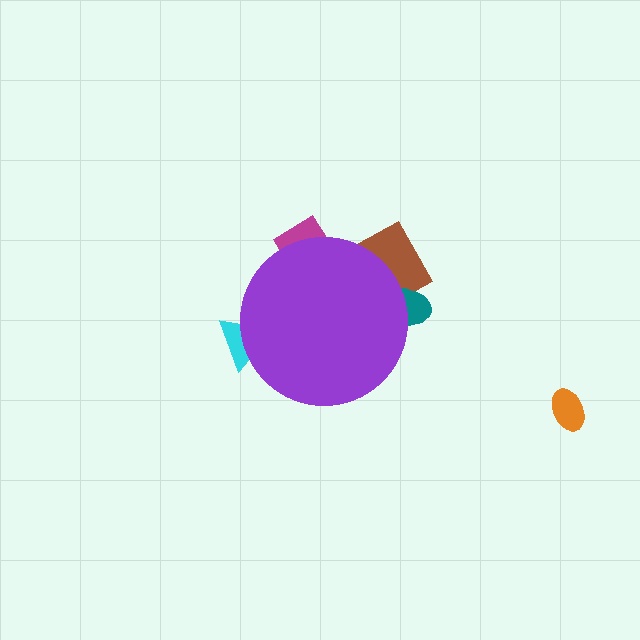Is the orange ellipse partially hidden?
No, the orange ellipse is fully visible.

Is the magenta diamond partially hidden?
Yes, the magenta diamond is partially hidden behind the purple circle.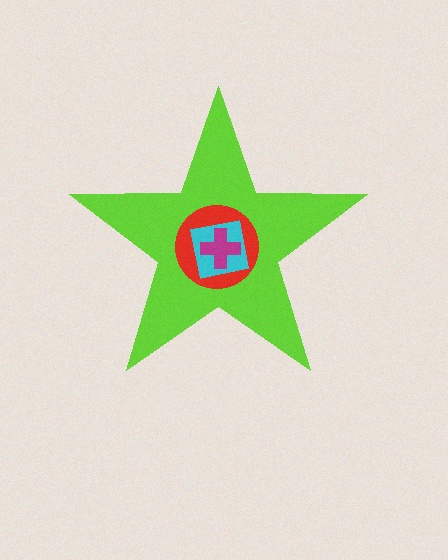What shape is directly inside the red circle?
The cyan square.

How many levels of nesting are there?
4.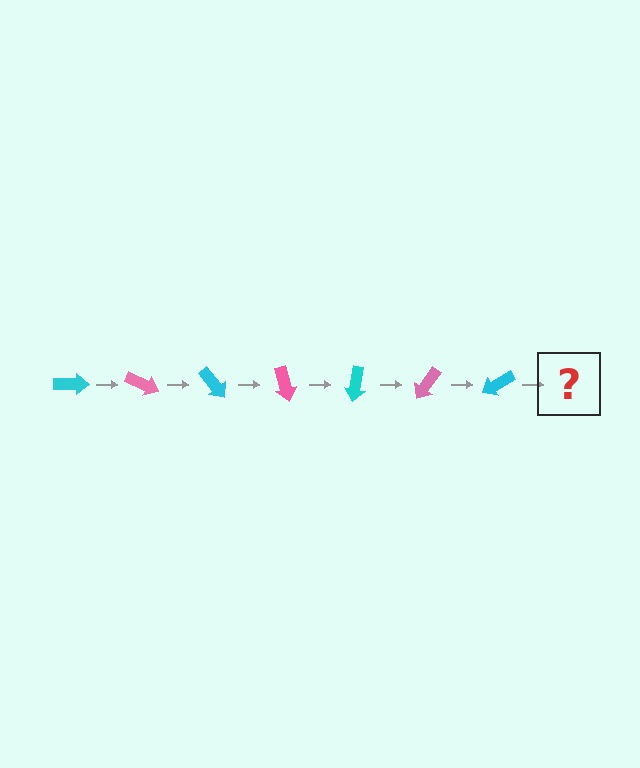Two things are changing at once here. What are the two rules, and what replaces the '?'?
The two rules are that it rotates 25 degrees each step and the color cycles through cyan and pink. The '?' should be a pink arrow, rotated 175 degrees from the start.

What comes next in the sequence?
The next element should be a pink arrow, rotated 175 degrees from the start.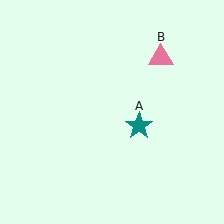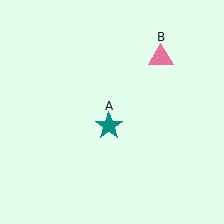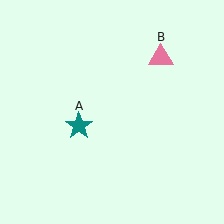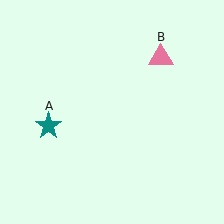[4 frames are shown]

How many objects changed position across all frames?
1 object changed position: teal star (object A).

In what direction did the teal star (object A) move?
The teal star (object A) moved left.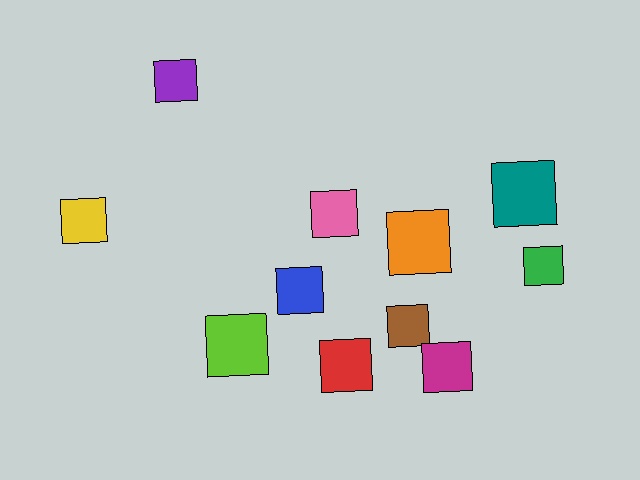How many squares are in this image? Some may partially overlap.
There are 11 squares.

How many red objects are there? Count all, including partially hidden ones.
There is 1 red object.